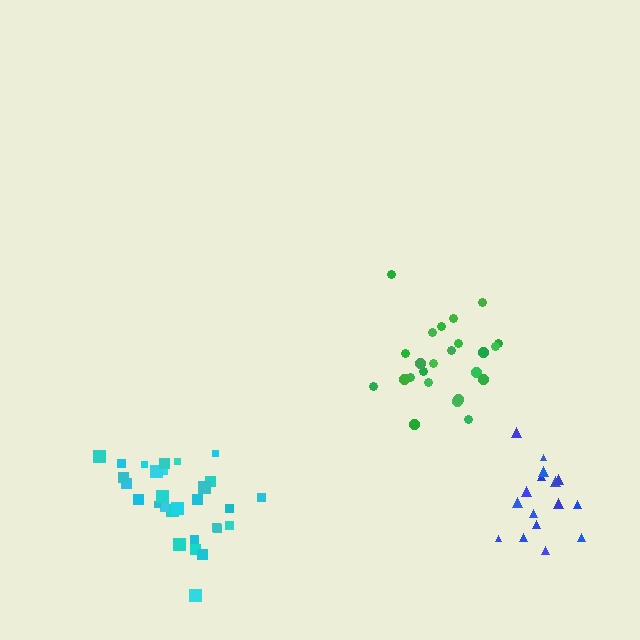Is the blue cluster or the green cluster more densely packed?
Blue.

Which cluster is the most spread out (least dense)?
Cyan.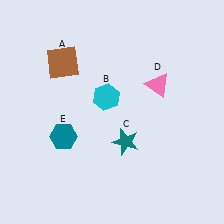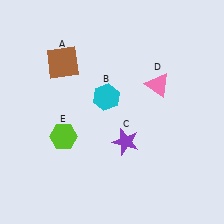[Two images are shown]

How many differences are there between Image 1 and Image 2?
There are 2 differences between the two images.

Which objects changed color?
C changed from teal to purple. E changed from teal to lime.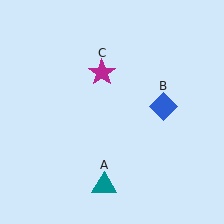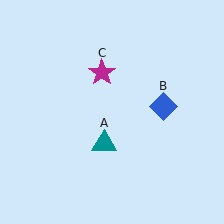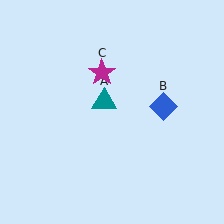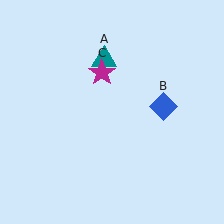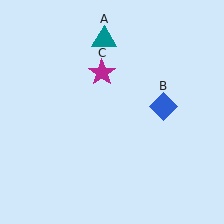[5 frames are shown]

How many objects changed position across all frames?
1 object changed position: teal triangle (object A).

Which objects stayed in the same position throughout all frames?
Blue diamond (object B) and magenta star (object C) remained stationary.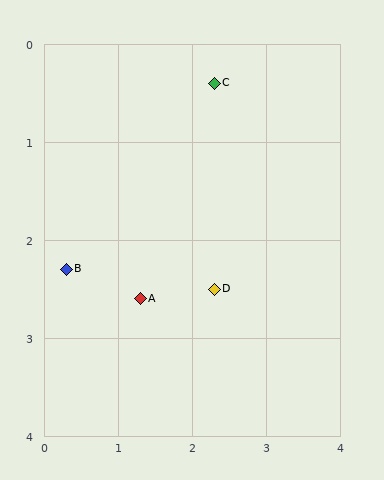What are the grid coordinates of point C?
Point C is at approximately (2.3, 0.4).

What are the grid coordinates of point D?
Point D is at approximately (2.3, 2.5).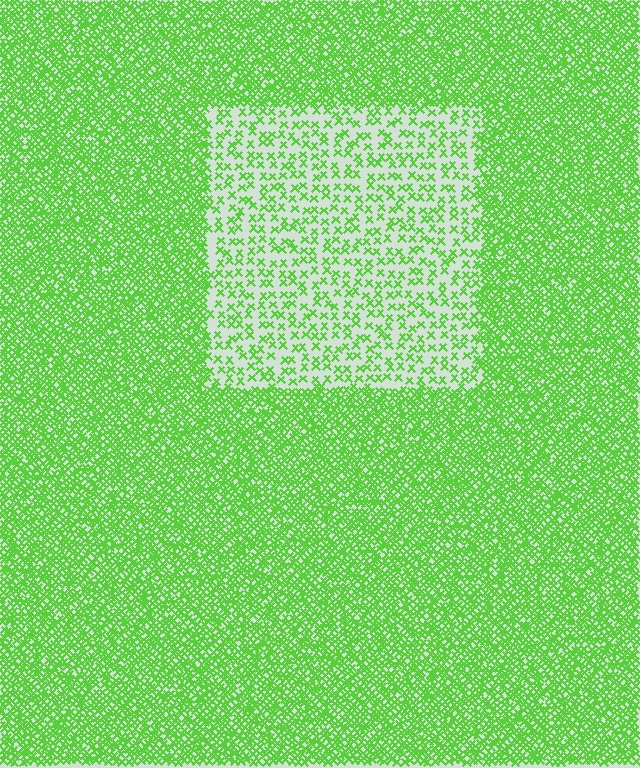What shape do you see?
I see a rectangle.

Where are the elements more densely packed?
The elements are more densely packed outside the rectangle boundary.